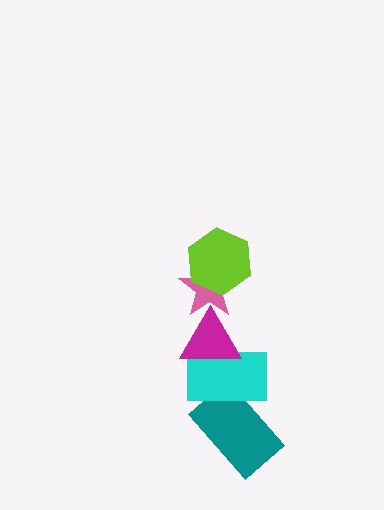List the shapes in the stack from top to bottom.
From top to bottom: the lime hexagon, the pink star, the magenta triangle, the cyan rectangle, the teal rectangle.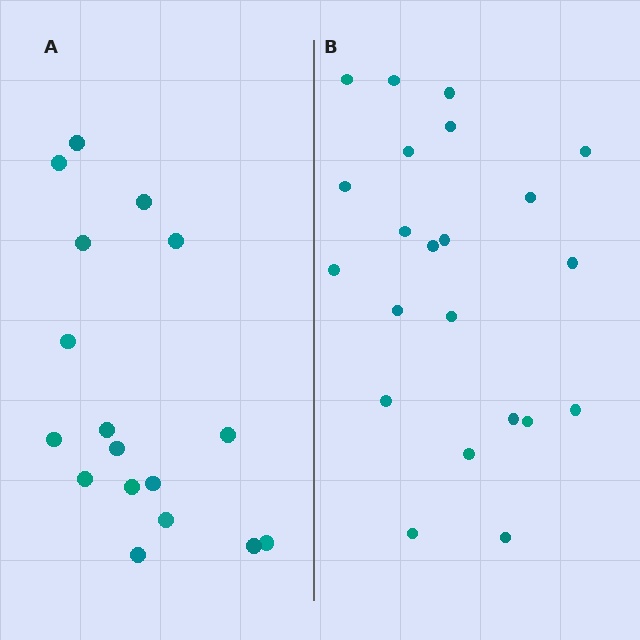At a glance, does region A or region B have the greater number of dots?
Region B (the right region) has more dots.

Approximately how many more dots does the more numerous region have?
Region B has about 5 more dots than region A.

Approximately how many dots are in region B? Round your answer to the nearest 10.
About 20 dots. (The exact count is 22, which rounds to 20.)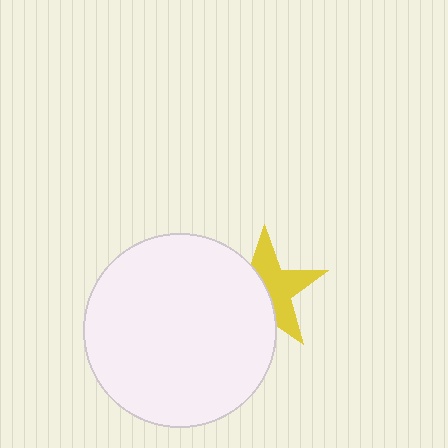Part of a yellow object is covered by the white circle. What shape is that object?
It is a star.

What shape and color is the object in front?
The object in front is a white circle.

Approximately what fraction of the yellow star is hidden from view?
Roughly 47% of the yellow star is hidden behind the white circle.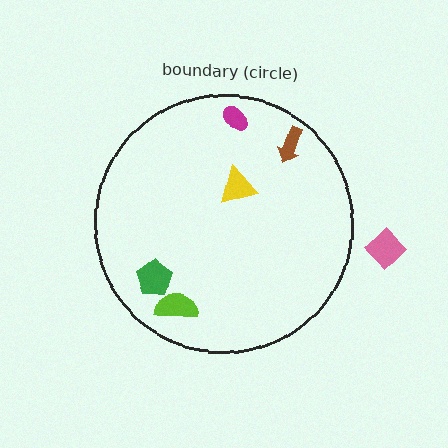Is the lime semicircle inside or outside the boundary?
Inside.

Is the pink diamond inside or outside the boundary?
Outside.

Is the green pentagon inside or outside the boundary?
Inside.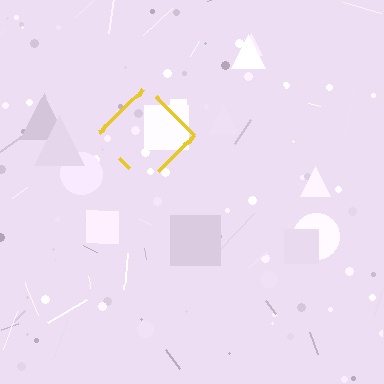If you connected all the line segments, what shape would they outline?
They would outline a diamond.